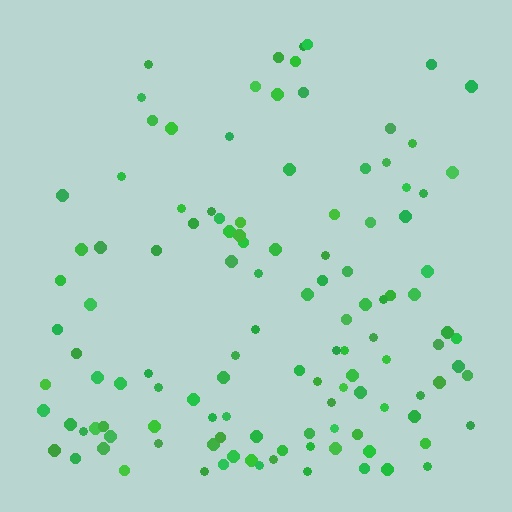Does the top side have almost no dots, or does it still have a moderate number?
Still a moderate number, just noticeably fewer than the bottom.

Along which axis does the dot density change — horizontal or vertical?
Vertical.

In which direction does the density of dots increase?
From top to bottom, with the bottom side densest.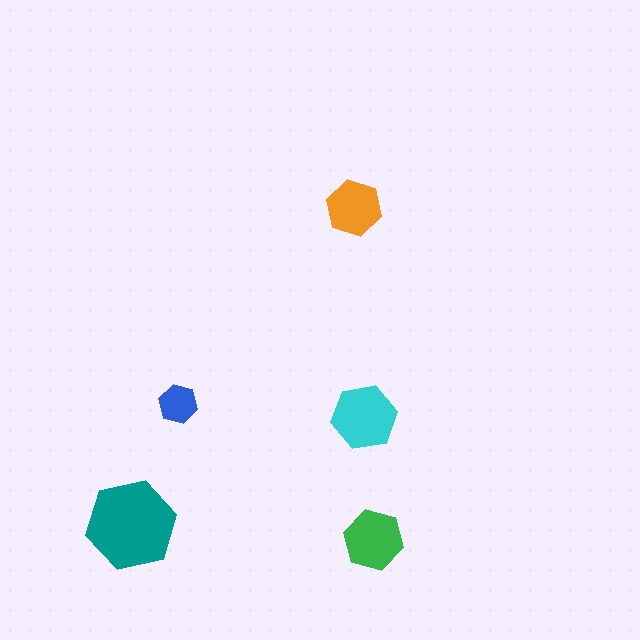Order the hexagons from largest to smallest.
the teal one, the cyan one, the green one, the orange one, the blue one.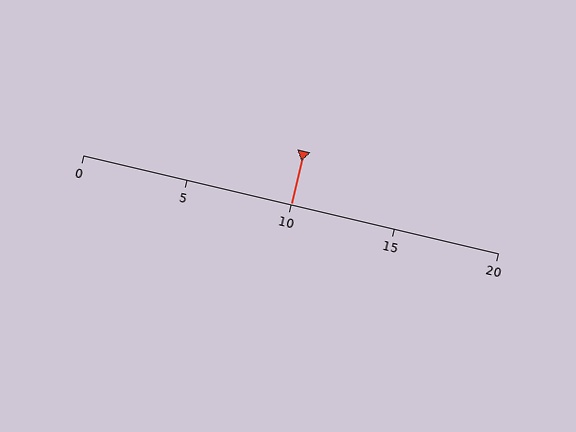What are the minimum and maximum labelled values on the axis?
The axis runs from 0 to 20.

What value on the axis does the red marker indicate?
The marker indicates approximately 10.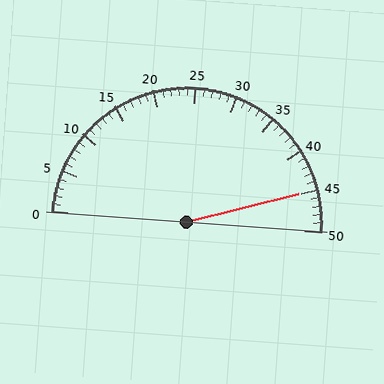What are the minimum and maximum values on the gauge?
The gauge ranges from 0 to 50.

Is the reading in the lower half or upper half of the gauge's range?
The reading is in the upper half of the range (0 to 50).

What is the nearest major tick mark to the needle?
The nearest major tick mark is 45.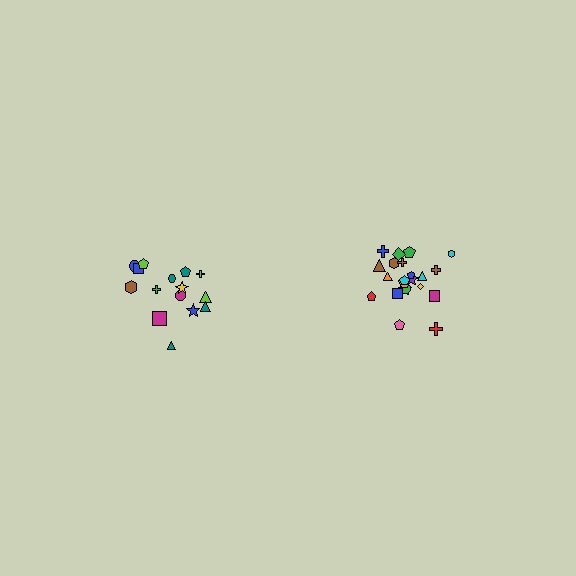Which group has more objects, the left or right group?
The right group.